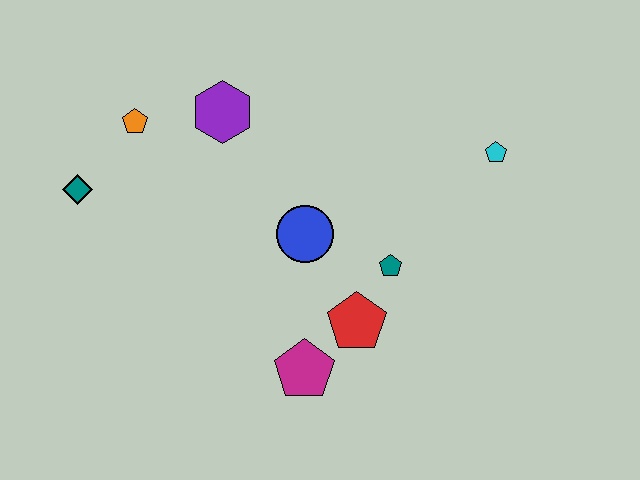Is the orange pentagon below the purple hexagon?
Yes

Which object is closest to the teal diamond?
The orange pentagon is closest to the teal diamond.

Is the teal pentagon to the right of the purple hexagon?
Yes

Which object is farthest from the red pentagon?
The teal diamond is farthest from the red pentagon.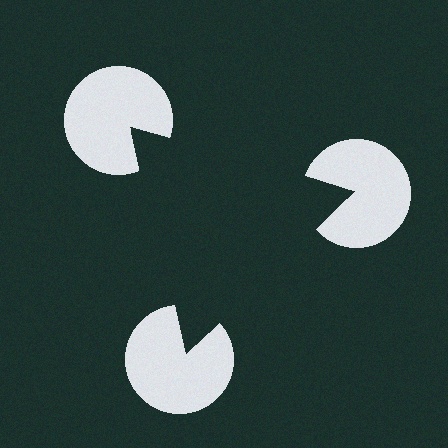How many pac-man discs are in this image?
There are 3 — one at each vertex of the illusory triangle.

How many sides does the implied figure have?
3 sides.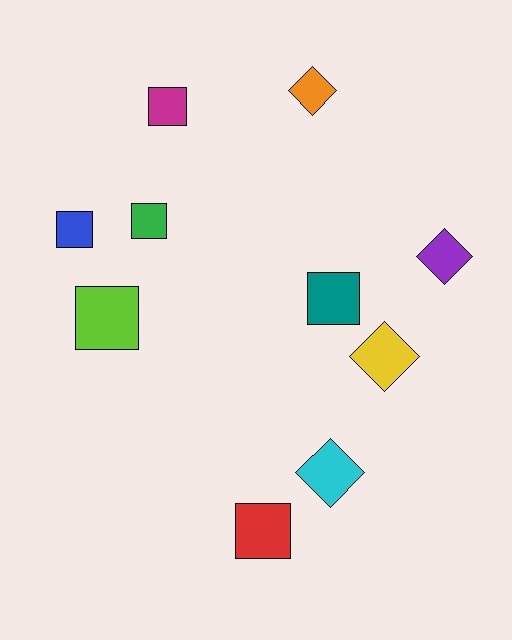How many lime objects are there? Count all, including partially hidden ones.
There is 1 lime object.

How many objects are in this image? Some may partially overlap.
There are 10 objects.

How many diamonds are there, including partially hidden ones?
There are 4 diamonds.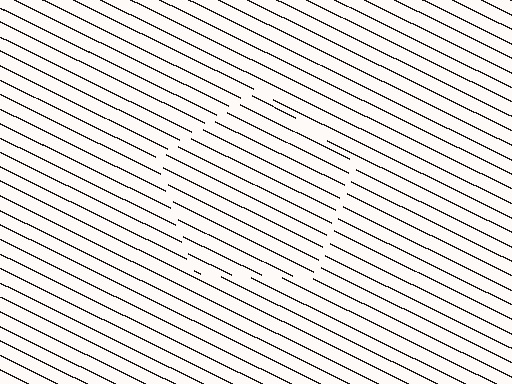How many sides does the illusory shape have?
5 sides — the line-ends trace a pentagon.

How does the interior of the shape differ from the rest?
The interior of the shape contains the same grating, shifted by half a period — the contour is defined by the phase discontinuity where line-ends from the inner and outer gratings abut.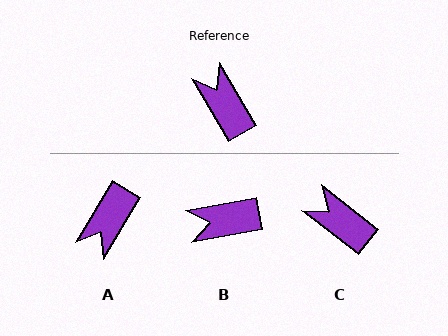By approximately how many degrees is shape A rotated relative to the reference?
Approximately 119 degrees counter-clockwise.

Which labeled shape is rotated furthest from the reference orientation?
A, about 119 degrees away.